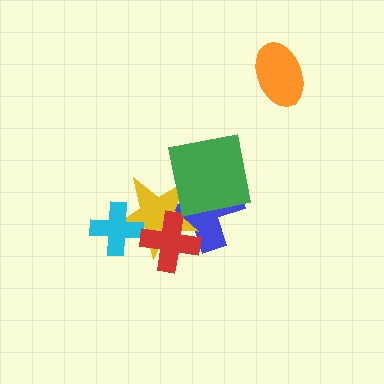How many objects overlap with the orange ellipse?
0 objects overlap with the orange ellipse.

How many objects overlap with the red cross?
2 objects overlap with the red cross.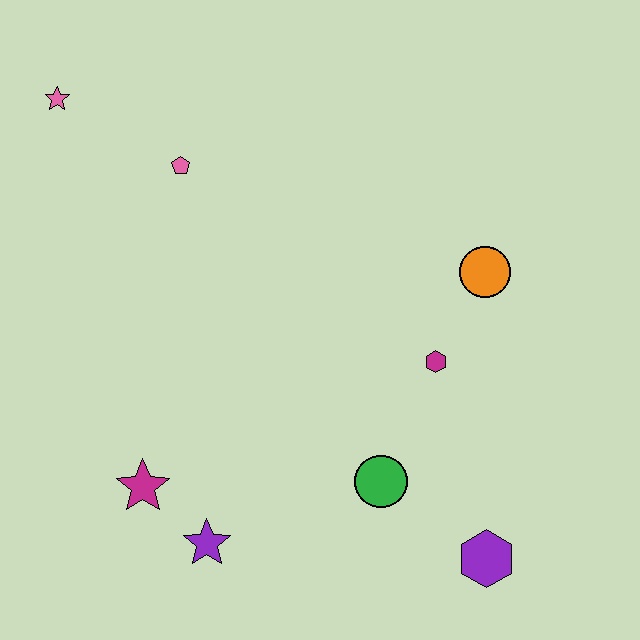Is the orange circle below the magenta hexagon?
No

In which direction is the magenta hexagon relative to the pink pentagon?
The magenta hexagon is to the right of the pink pentagon.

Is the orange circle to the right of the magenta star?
Yes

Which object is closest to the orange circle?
The magenta hexagon is closest to the orange circle.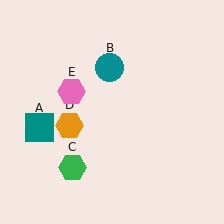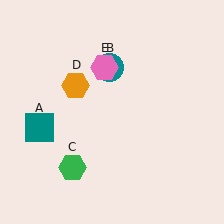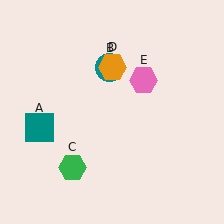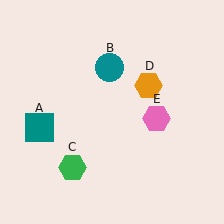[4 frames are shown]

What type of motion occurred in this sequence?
The orange hexagon (object D), pink hexagon (object E) rotated clockwise around the center of the scene.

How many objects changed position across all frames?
2 objects changed position: orange hexagon (object D), pink hexagon (object E).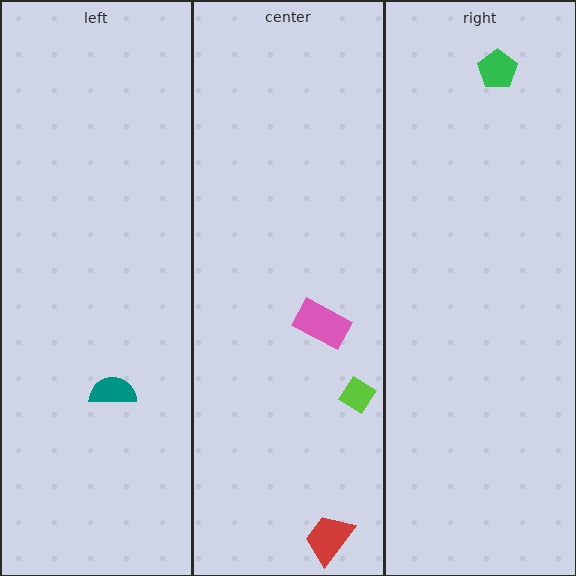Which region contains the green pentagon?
The right region.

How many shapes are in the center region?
3.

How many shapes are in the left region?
1.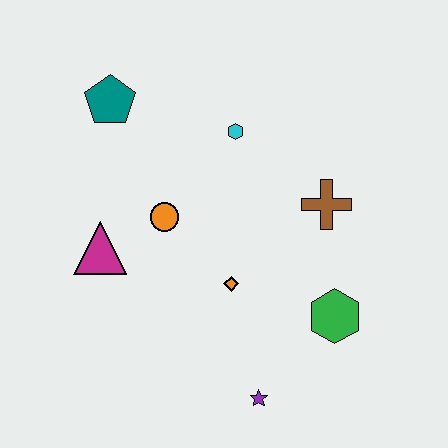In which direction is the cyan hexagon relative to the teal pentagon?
The cyan hexagon is to the right of the teal pentagon.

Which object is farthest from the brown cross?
The teal pentagon is farthest from the brown cross.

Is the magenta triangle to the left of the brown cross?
Yes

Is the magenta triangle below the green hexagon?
No